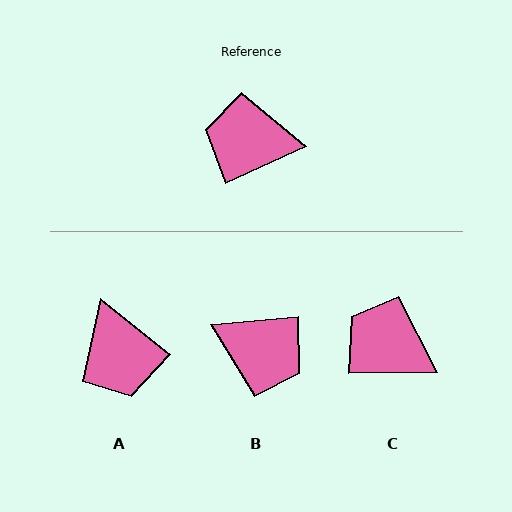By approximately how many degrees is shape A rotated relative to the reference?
Approximately 117 degrees counter-clockwise.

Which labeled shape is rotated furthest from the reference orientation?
B, about 161 degrees away.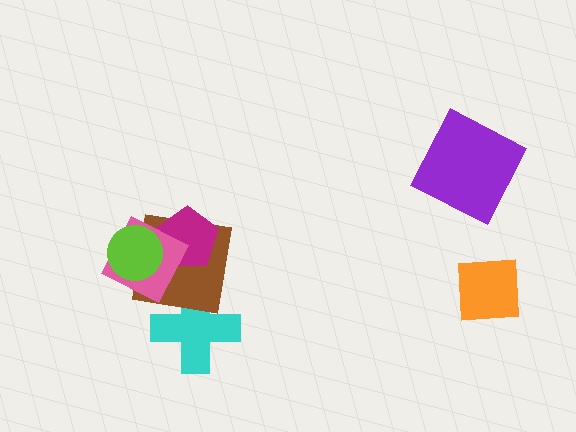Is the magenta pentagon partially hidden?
Yes, it is partially covered by another shape.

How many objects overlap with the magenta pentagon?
3 objects overlap with the magenta pentagon.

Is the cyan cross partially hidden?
Yes, it is partially covered by another shape.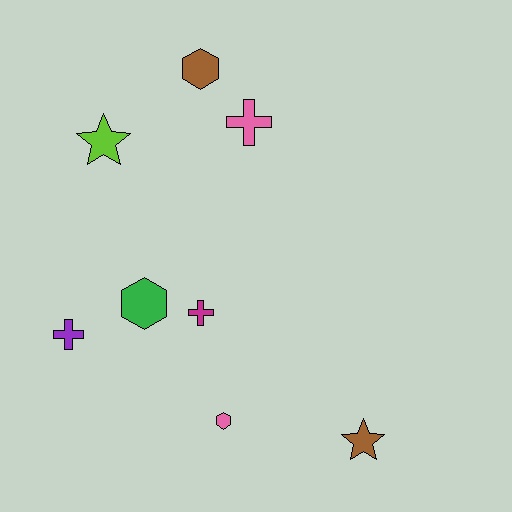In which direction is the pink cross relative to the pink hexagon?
The pink cross is above the pink hexagon.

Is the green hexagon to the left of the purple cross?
No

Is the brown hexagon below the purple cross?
No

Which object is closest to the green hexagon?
The magenta cross is closest to the green hexagon.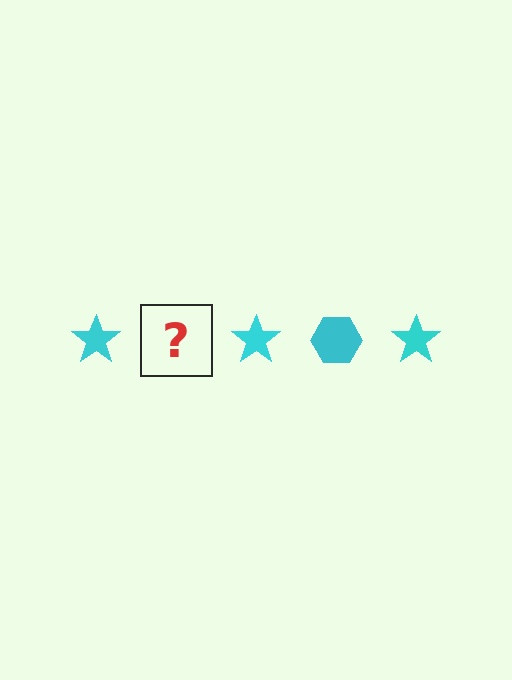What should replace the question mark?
The question mark should be replaced with a cyan hexagon.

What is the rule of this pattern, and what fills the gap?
The rule is that the pattern cycles through star, hexagon shapes in cyan. The gap should be filled with a cyan hexagon.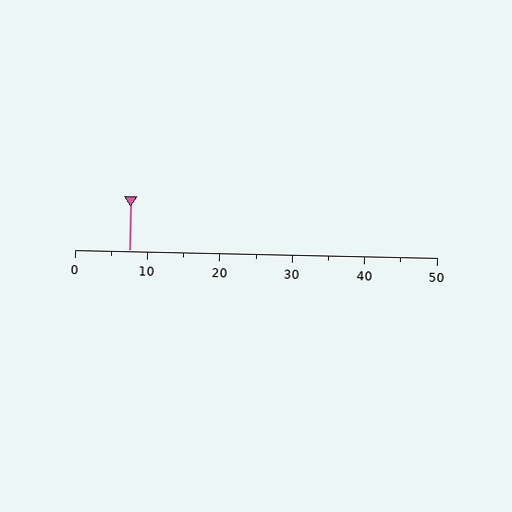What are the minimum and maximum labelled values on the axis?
The axis runs from 0 to 50.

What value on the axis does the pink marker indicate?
The marker indicates approximately 7.5.